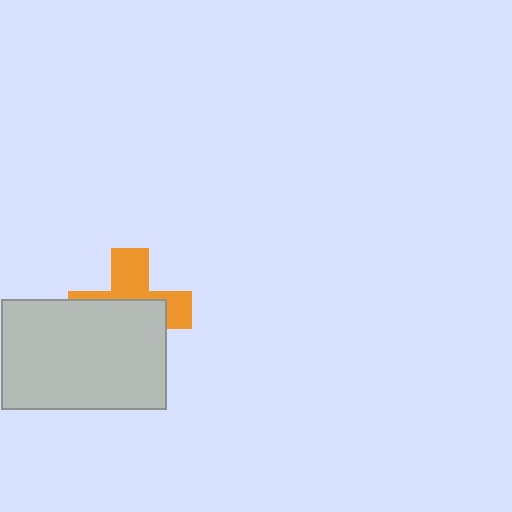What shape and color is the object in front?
The object in front is a light gray rectangle.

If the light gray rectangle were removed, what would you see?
You would see the complete orange cross.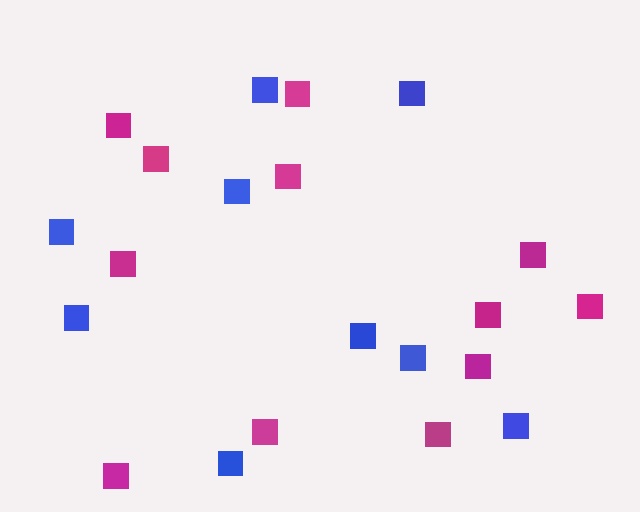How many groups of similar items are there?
There are 2 groups: one group of blue squares (9) and one group of magenta squares (12).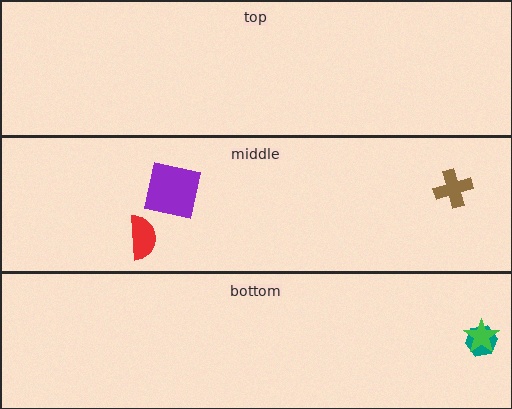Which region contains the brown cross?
The middle region.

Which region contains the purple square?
The middle region.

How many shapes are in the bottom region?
2.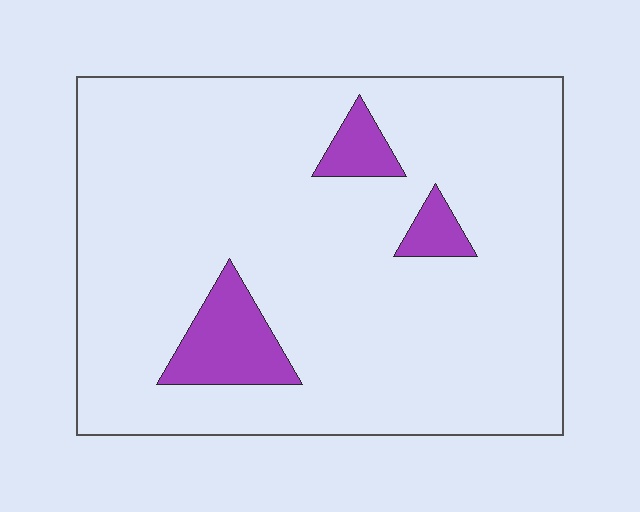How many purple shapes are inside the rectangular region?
3.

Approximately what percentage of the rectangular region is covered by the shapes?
Approximately 10%.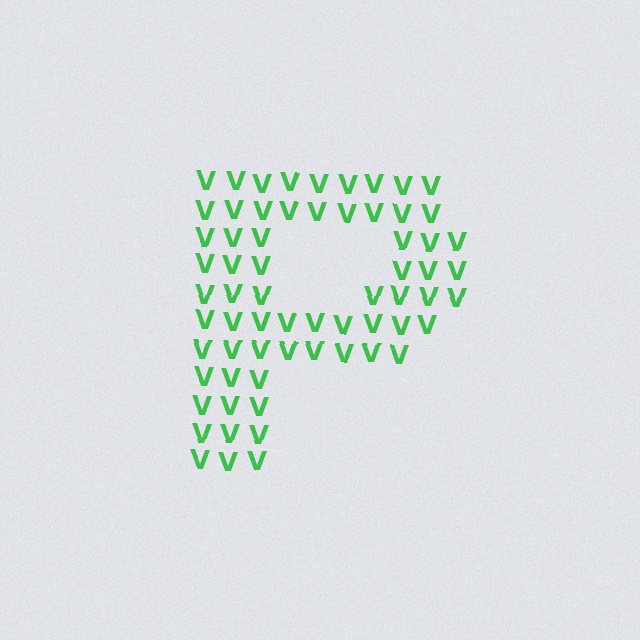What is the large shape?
The large shape is the letter P.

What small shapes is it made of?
It is made of small letter V's.